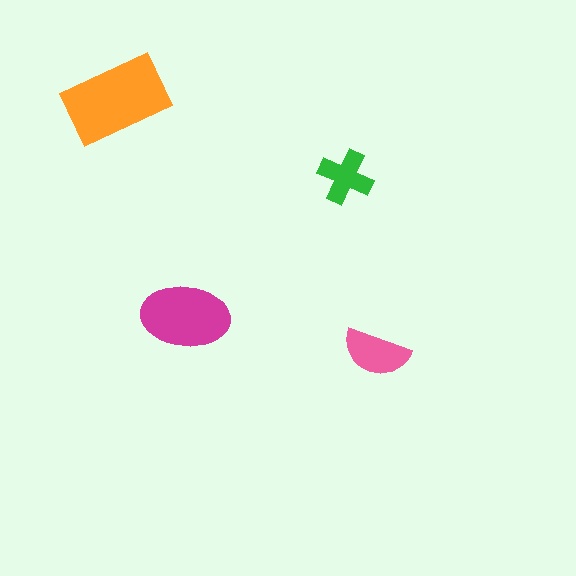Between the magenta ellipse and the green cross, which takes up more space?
The magenta ellipse.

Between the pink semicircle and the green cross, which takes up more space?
The pink semicircle.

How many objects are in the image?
There are 4 objects in the image.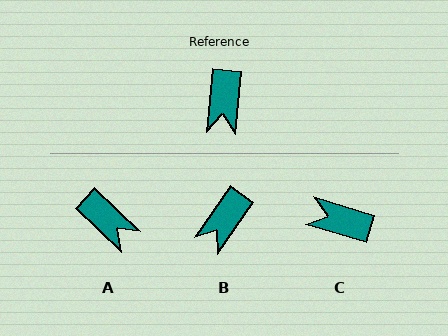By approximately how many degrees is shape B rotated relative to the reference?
Approximately 29 degrees clockwise.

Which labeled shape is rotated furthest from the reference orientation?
C, about 102 degrees away.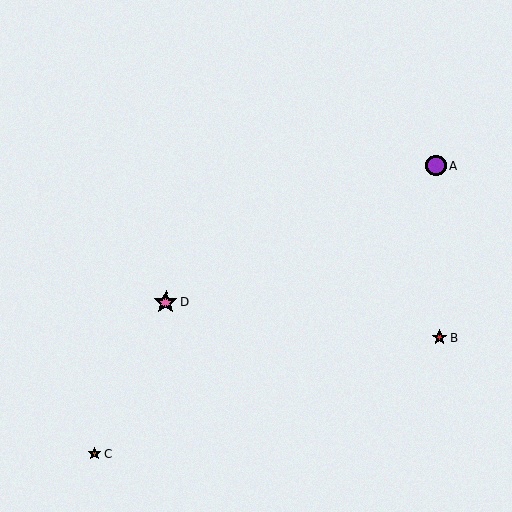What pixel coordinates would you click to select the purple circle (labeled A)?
Click at (436, 166) to select the purple circle A.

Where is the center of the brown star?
The center of the brown star is at (95, 454).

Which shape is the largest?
The pink star (labeled D) is the largest.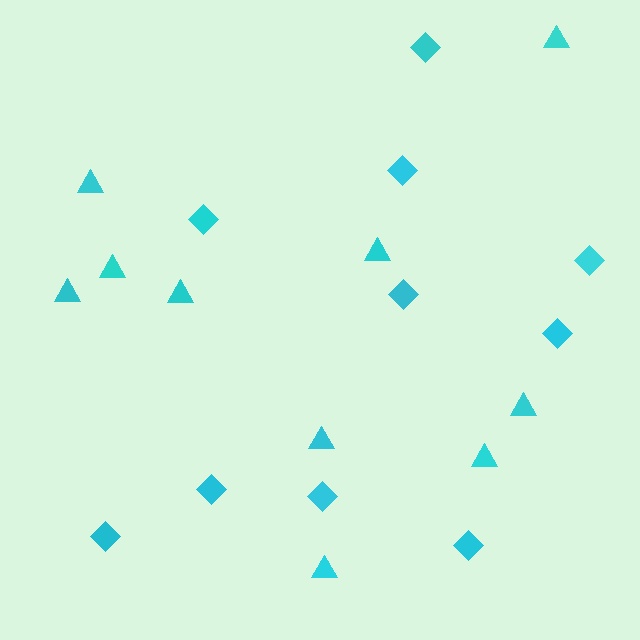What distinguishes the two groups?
There are 2 groups: one group of triangles (10) and one group of diamonds (10).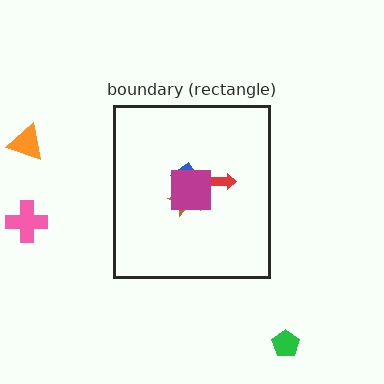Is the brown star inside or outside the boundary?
Inside.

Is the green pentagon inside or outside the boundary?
Outside.